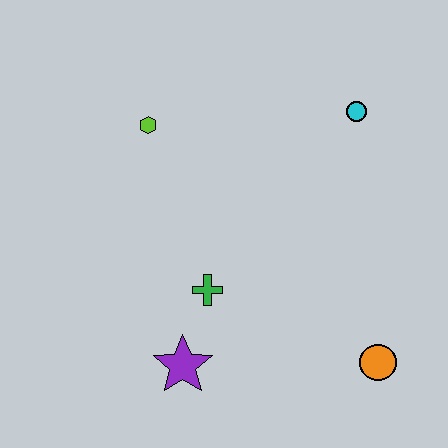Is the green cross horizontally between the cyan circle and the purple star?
Yes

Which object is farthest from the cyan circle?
The purple star is farthest from the cyan circle.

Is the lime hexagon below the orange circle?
No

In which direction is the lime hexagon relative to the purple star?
The lime hexagon is above the purple star.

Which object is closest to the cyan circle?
The lime hexagon is closest to the cyan circle.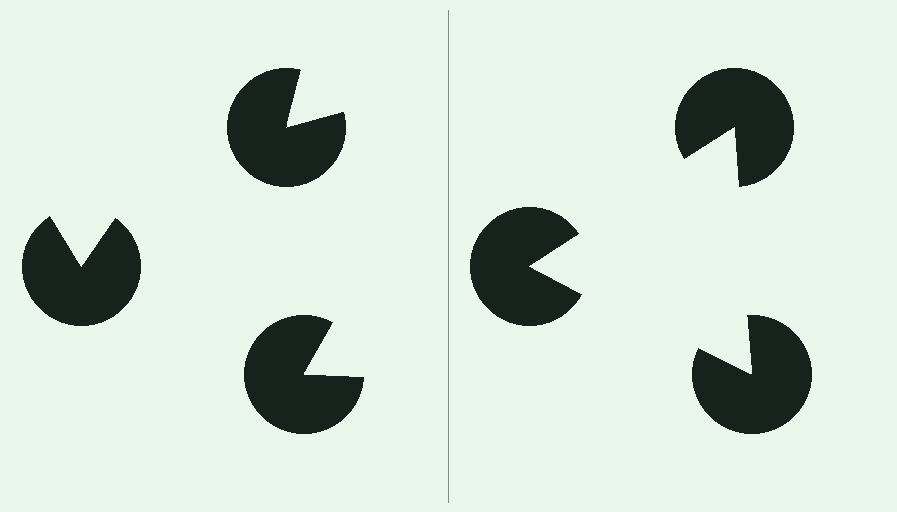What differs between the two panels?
The pac-man discs are positioned identically on both sides; only the wedge orientations differ. On the right they align to a triangle; on the left they are misaligned.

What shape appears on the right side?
An illusory triangle.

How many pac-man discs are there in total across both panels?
6 — 3 on each side.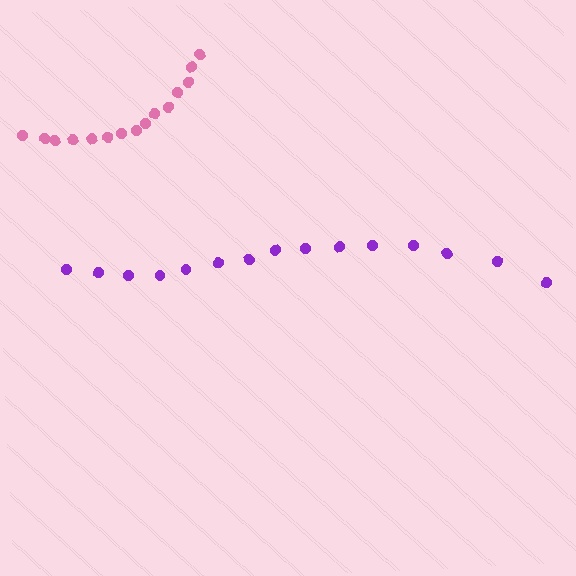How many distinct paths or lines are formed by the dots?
There are 2 distinct paths.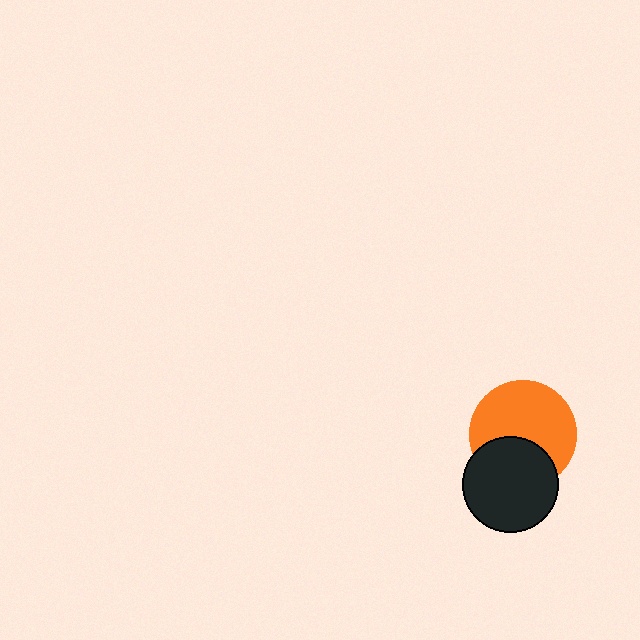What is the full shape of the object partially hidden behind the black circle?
The partially hidden object is an orange circle.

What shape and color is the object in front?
The object in front is a black circle.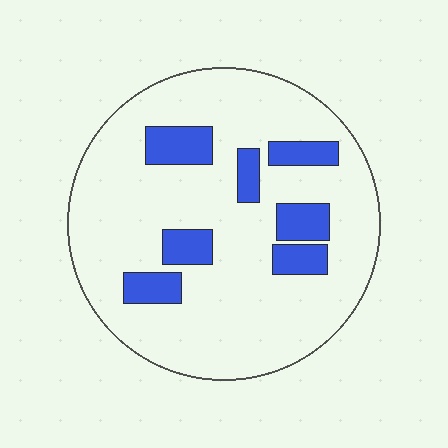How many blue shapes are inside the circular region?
7.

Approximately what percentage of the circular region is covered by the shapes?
Approximately 15%.